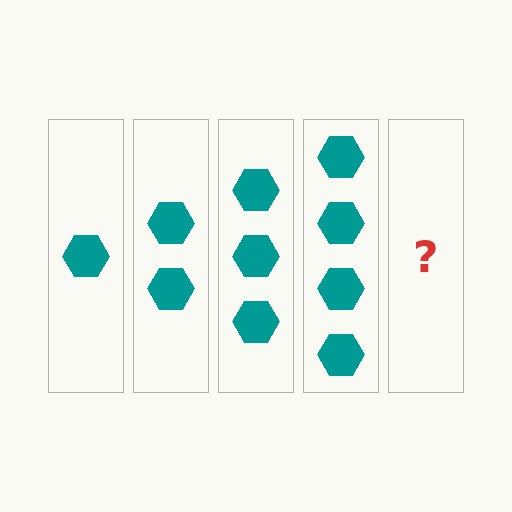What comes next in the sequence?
The next element should be 5 hexagons.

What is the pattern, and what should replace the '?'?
The pattern is that each step adds one more hexagon. The '?' should be 5 hexagons.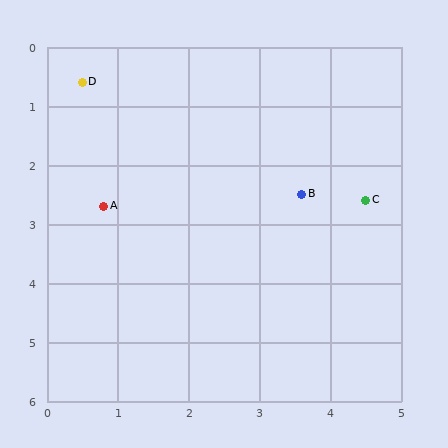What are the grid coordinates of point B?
Point B is at approximately (3.6, 2.5).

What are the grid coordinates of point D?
Point D is at approximately (0.5, 0.6).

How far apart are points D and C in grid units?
Points D and C are about 4.5 grid units apart.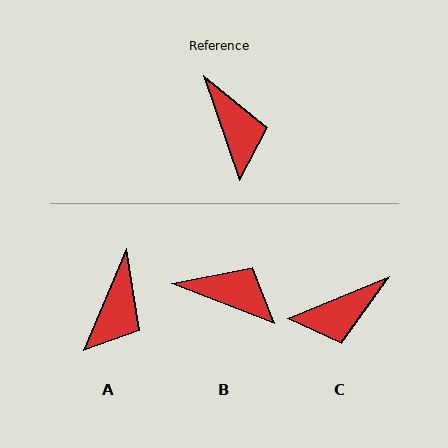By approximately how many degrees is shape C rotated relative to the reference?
Approximately 87 degrees clockwise.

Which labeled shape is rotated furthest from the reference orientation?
C, about 87 degrees away.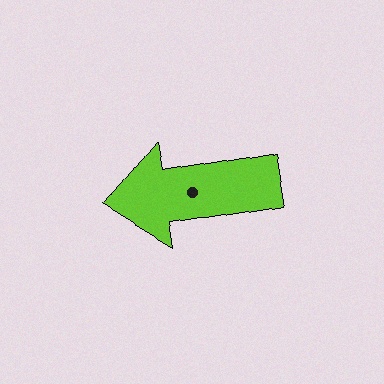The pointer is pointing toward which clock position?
Roughly 9 o'clock.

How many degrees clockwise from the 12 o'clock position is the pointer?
Approximately 260 degrees.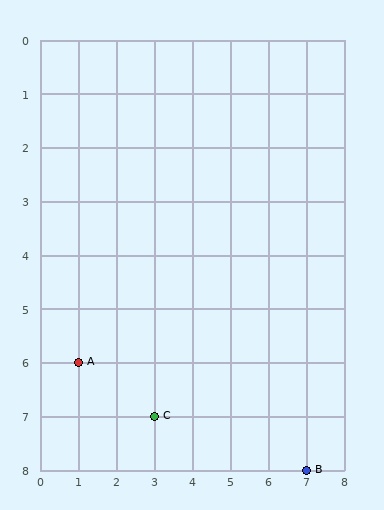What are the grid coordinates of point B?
Point B is at grid coordinates (7, 8).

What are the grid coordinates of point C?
Point C is at grid coordinates (3, 7).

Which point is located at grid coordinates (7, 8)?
Point B is at (7, 8).